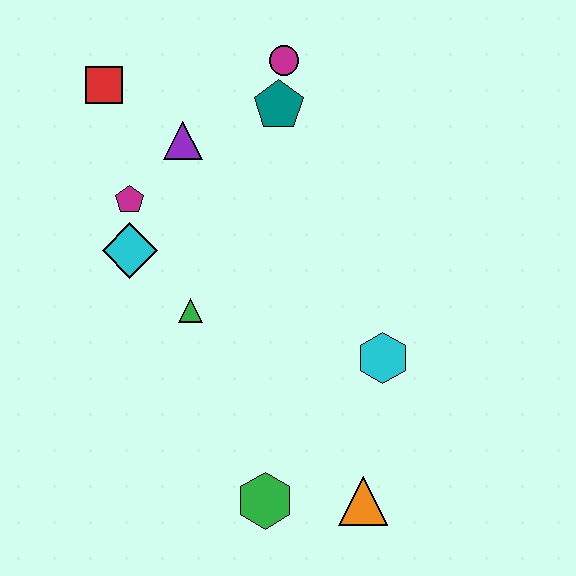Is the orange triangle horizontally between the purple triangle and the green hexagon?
No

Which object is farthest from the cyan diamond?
The orange triangle is farthest from the cyan diamond.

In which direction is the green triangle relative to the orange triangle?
The green triangle is above the orange triangle.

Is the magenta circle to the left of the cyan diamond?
No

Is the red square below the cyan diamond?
No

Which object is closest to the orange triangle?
The green hexagon is closest to the orange triangle.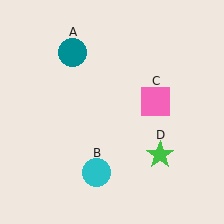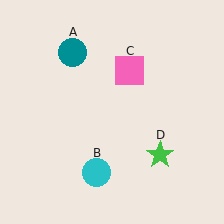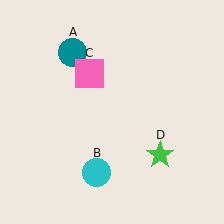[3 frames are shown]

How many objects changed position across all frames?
1 object changed position: pink square (object C).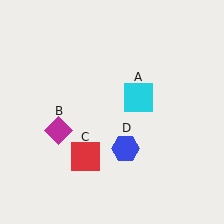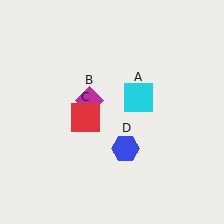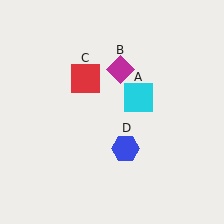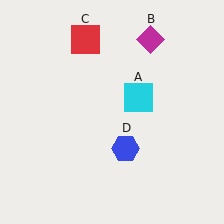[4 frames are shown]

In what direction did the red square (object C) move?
The red square (object C) moved up.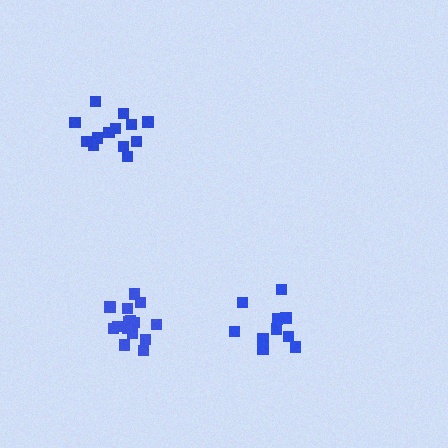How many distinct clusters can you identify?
There are 3 distinct clusters.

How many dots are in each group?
Group 1: 15 dots, Group 2: 11 dots, Group 3: 13 dots (39 total).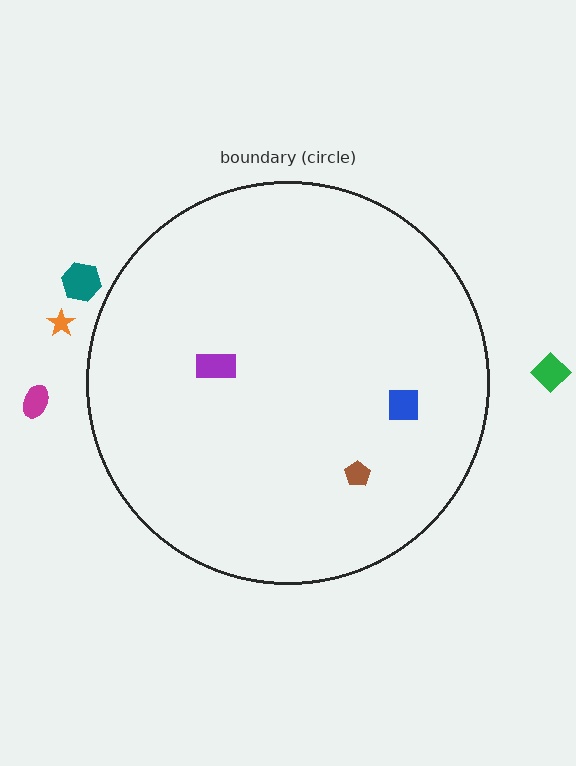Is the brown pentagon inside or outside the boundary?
Inside.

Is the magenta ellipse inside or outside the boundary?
Outside.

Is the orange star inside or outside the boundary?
Outside.